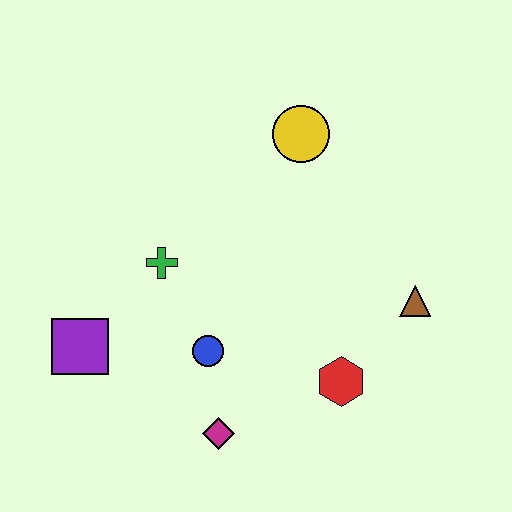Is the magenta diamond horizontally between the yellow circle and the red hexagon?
No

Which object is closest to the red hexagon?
The brown triangle is closest to the red hexagon.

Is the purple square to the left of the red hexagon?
Yes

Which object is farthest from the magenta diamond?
The yellow circle is farthest from the magenta diamond.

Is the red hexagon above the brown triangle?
No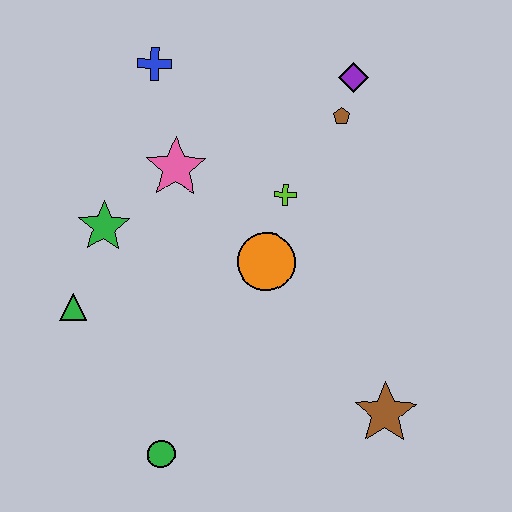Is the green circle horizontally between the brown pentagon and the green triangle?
Yes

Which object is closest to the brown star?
The orange circle is closest to the brown star.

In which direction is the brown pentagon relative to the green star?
The brown pentagon is to the right of the green star.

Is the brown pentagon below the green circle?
No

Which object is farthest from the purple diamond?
The green circle is farthest from the purple diamond.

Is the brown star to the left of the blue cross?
No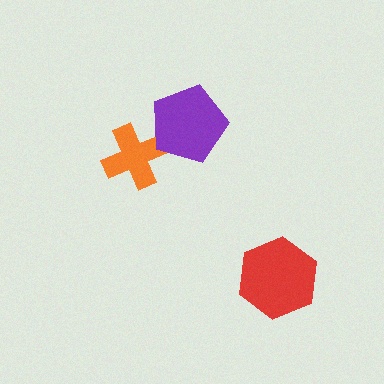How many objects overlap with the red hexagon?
0 objects overlap with the red hexagon.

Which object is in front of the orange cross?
The purple pentagon is in front of the orange cross.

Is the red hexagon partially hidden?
No, no other shape covers it.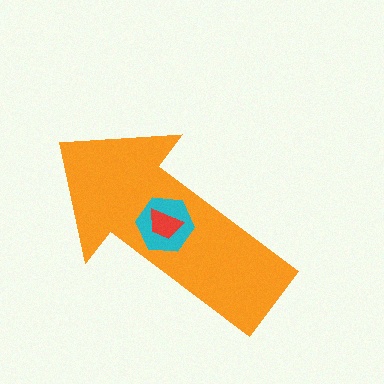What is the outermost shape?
The orange arrow.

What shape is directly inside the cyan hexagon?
The red trapezoid.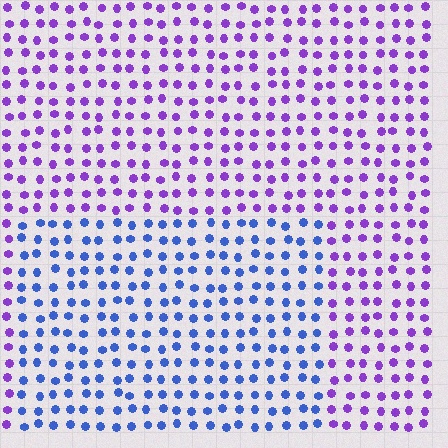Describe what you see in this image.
The image is filled with small purple elements in a uniform arrangement. A rectangle-shaped region is visible where the elements are tinted to a slightly different hue, forming a subtle color boundary.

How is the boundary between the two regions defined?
The boundary is defined purely by a slight shift in hue (about 49 degrees). Spacing, size, and orientation are identical on both sides.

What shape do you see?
I see a rectangle.